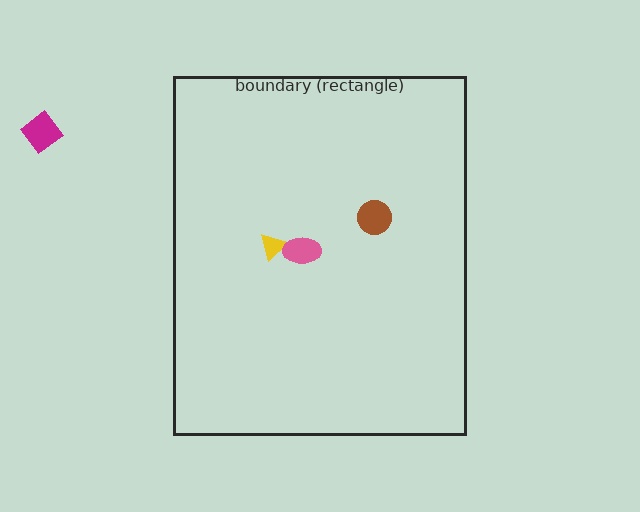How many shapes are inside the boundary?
3 inside, 1 outside.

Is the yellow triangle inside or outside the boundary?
Inside.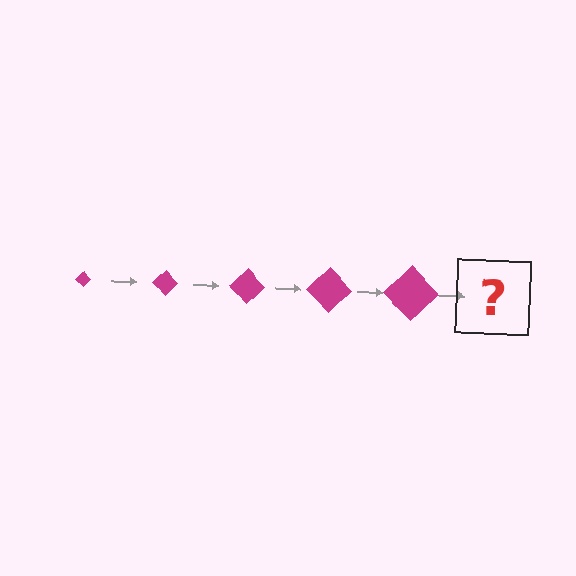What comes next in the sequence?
The next element should be a magenta diamond, larger than the previous one.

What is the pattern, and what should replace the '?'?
The pattern is that the diamond gets progressively larger each step. The '?' should be a magenta diamond, larger than the previous one.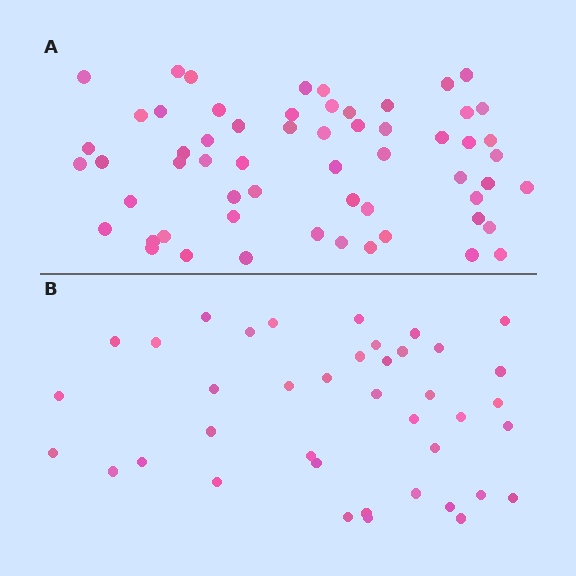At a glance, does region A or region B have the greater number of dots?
Region A (the top region) has more dots.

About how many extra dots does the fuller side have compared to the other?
Region A has approximately 20 more dots than region B.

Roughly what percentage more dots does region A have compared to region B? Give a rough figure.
About 50% more.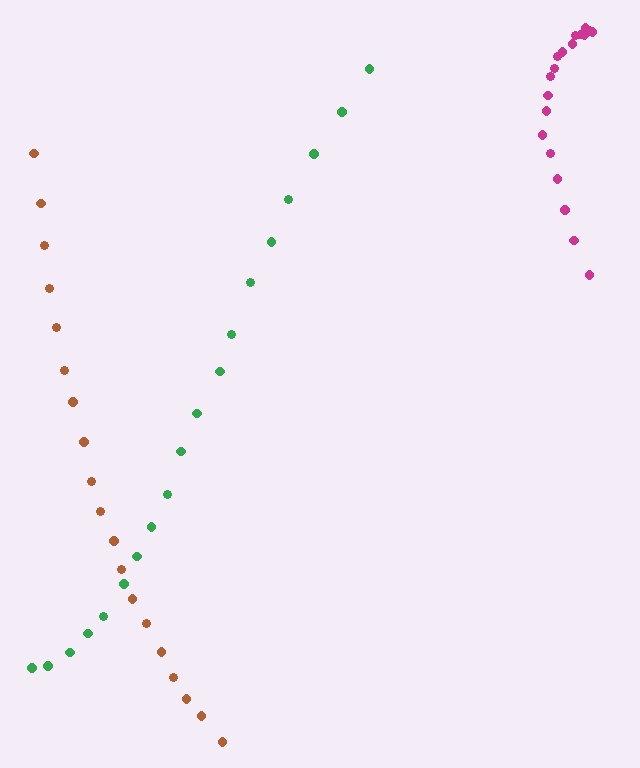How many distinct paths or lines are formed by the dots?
There are 3 distinct paths.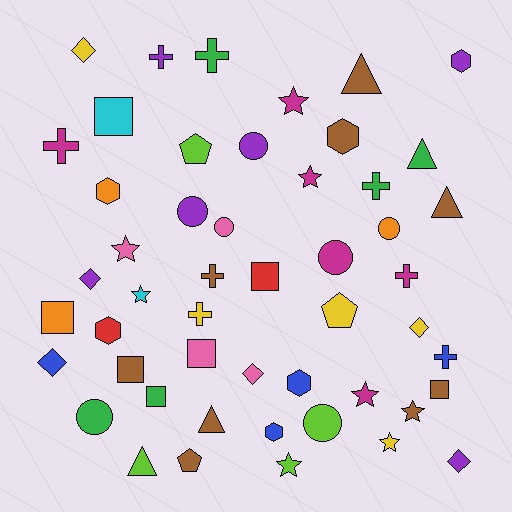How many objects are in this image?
There are 50 objects.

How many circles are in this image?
There are 7 circles.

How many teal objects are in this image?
There are no teal objects.